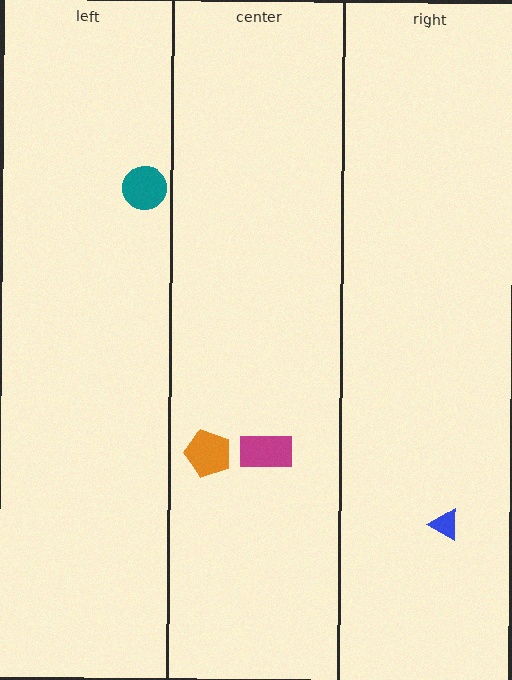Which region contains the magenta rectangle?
The center region.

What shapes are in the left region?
The teal circle.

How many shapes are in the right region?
1.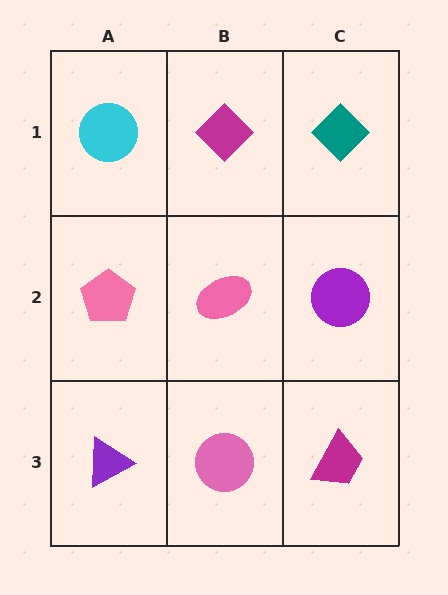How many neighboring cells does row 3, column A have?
2.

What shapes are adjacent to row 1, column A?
A pink pentagon (row 2, column A), a magenta diamond (row 1, column B).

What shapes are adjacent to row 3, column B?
A pink ellipse (row 2, column B), a purple triangle (row 3, column A), a magenta trapezoid (row 3, column C).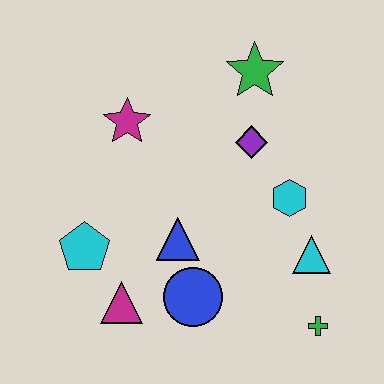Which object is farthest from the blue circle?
The green star is farthest from the blue circle.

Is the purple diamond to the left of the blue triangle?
No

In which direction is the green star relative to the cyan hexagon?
The green star is above the cyan hexagon.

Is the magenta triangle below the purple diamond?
Yes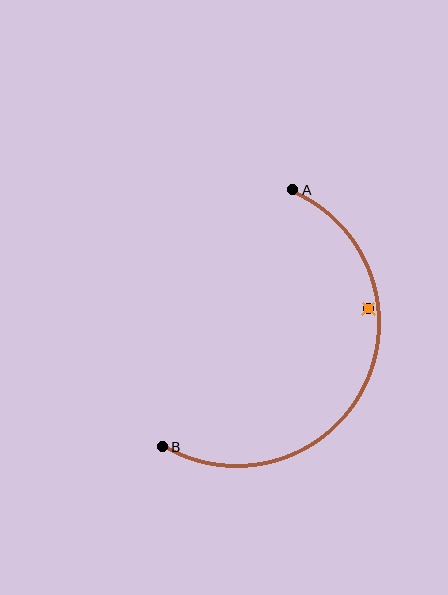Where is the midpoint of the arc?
The arc midpoint is the point on the curve farthest from the straight line joining A and B. It sits to the right of that line.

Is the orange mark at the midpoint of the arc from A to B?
No — the orange mark does not lie on the arc at all. It sits slightly inside the curve.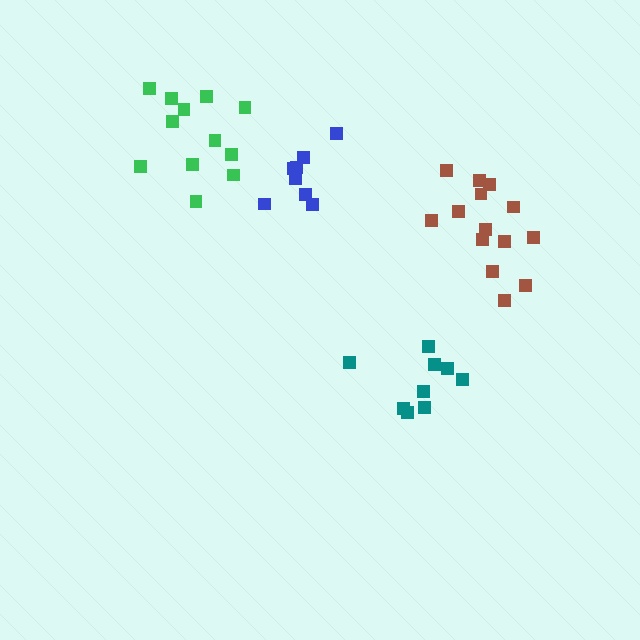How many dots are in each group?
Group 1: 12 dots, Group 2: 8 dots, Group 3: 9 dots, Group 4: 14 dots (43 total).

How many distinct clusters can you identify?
There are 4 distinct clusters.